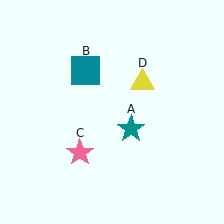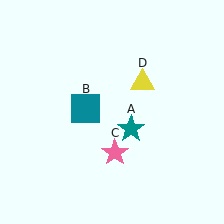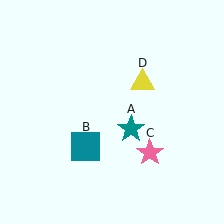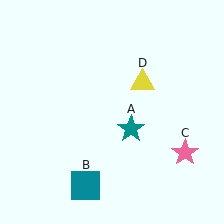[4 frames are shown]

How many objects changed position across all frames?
2 objects changed position: teal square (object B), pink star (object C).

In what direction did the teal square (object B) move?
The teal square (object B) moved down.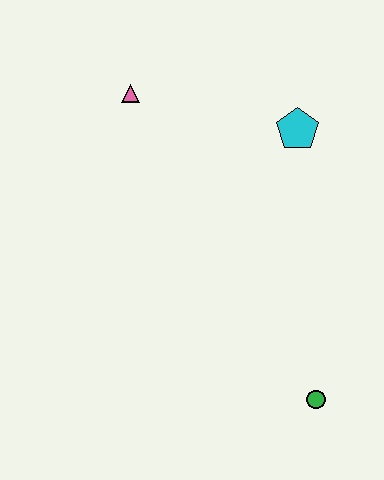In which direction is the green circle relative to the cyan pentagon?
The green circle is below the cyan pentagon.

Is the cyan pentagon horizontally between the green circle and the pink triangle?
Yes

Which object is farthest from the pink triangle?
The green circle is farthest from the pink triangle.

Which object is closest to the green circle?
The cyan pentagon is closest to the green circle.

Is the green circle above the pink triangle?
No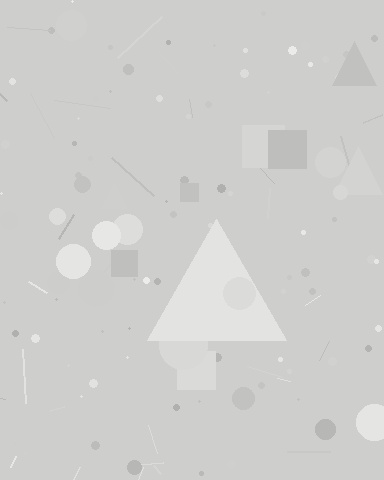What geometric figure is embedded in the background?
A triangle is embedded in the background.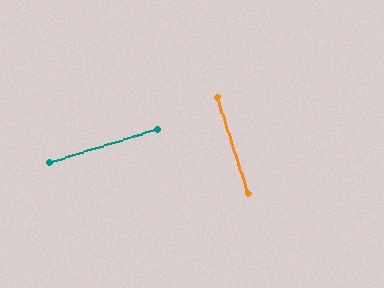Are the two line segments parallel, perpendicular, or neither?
Perpendicular — they meet at approximately 89°.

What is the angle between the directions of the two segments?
Approximately 89 degrees.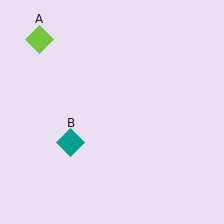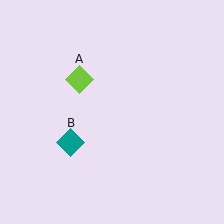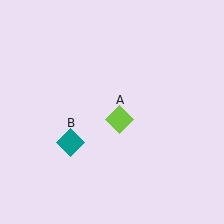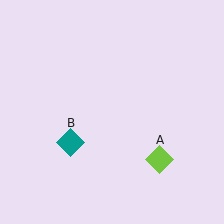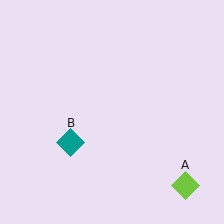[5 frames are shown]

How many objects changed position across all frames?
1 object changed position: lime diamond (object A).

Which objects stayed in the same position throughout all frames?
Teal diamond (object B) remained stationary.